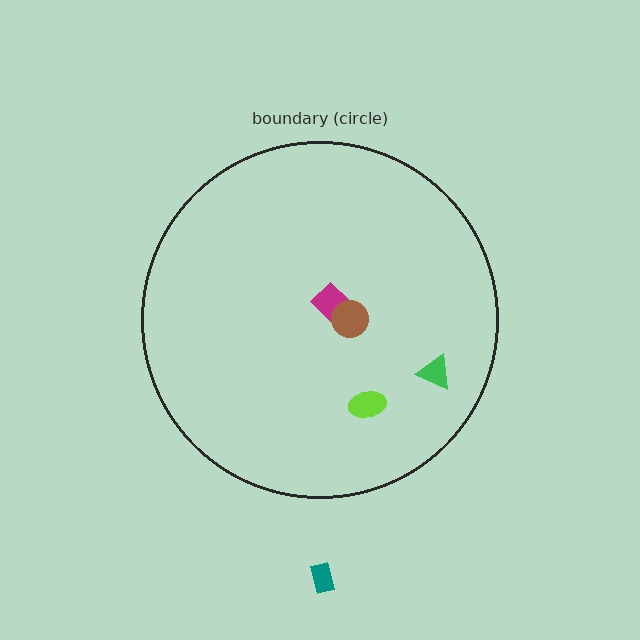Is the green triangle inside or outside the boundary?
Inside.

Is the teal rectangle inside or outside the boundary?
Outside.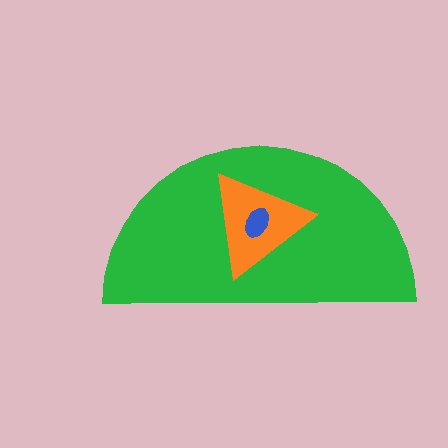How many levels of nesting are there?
3.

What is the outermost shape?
The green semicircle.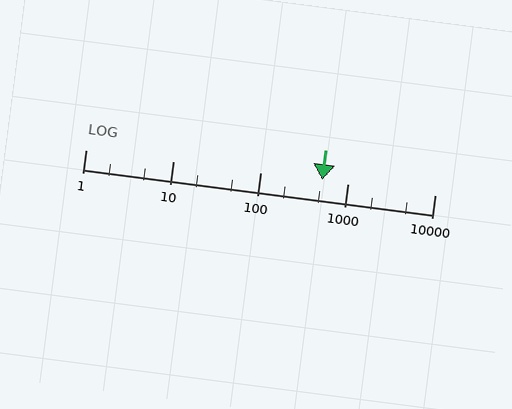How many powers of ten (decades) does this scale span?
The scale spans 4 decades, from 1 to 10000.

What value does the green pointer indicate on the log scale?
The pointer indicates approximately 510.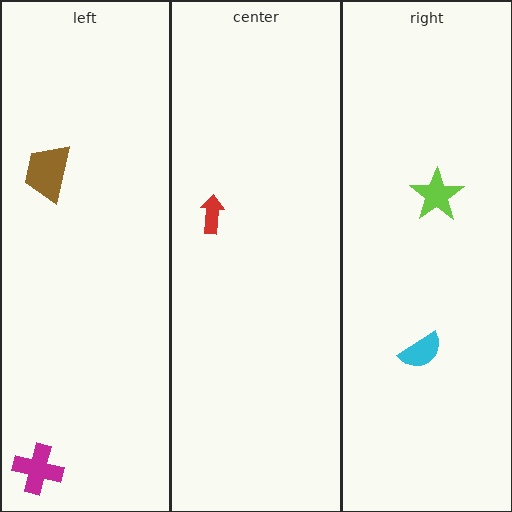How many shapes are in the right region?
2.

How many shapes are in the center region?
1.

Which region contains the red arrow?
The center region.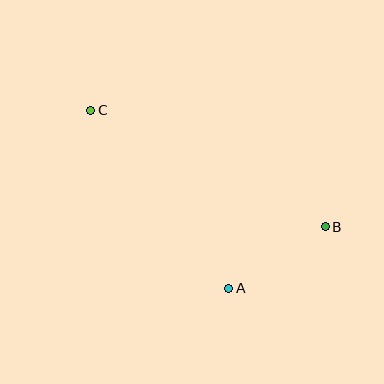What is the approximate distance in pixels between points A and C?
The distance between A and C is approximately 225 pixels.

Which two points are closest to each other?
Points A and B are closest to each other.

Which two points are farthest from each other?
Points B and C are farthest from each other.